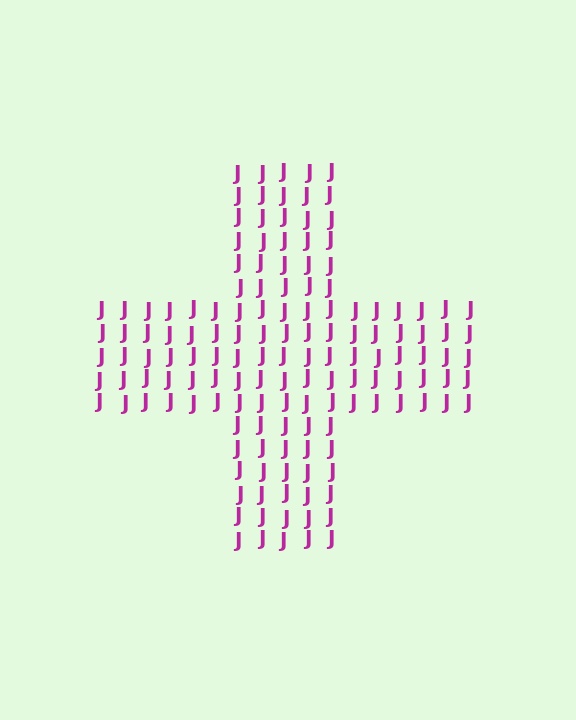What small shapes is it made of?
It is made of small letter J's.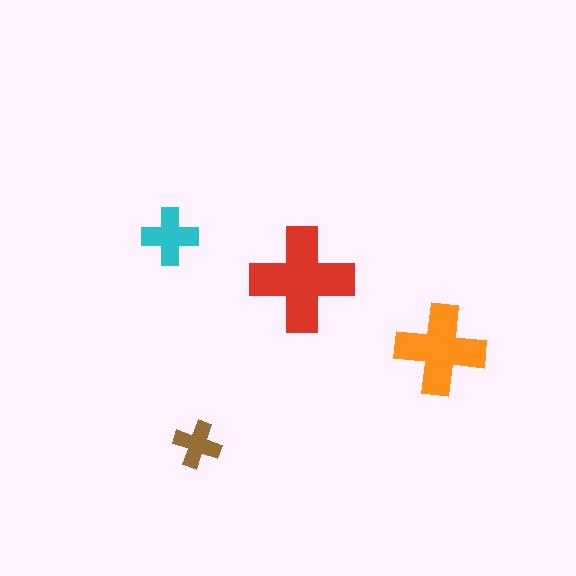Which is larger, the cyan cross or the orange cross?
The orange one.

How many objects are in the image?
There are 4 objects in the image.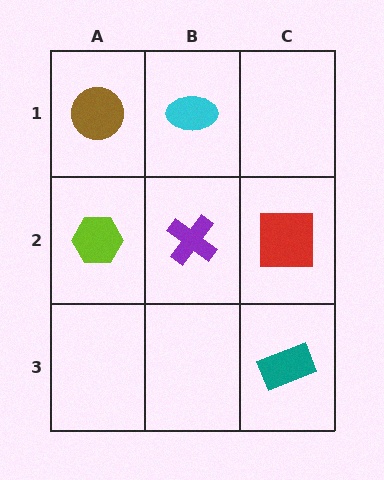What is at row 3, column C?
A teal rectangle.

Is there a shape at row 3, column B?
No, that cell is empty.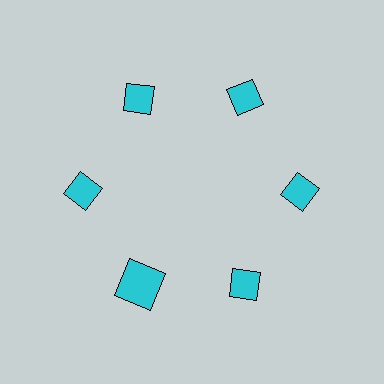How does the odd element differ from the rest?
It has a different shape: square instead of diamond.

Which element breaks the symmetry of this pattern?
The cyan square at roughly the 7 o'clock position breaks the symmetry. All other shapes are cyan diamonds.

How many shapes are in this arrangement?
There are 6 shapes arranged in a ring pattern.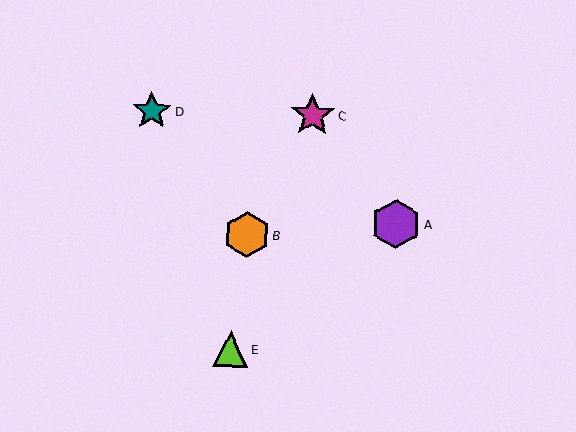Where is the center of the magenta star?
The center of the magenta star is at (313, 115).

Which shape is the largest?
The purple hexagon (labeled A) is the largest.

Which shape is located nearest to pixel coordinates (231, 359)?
The lime triangle (labeled E) at (230, 349) is nearest to that location.